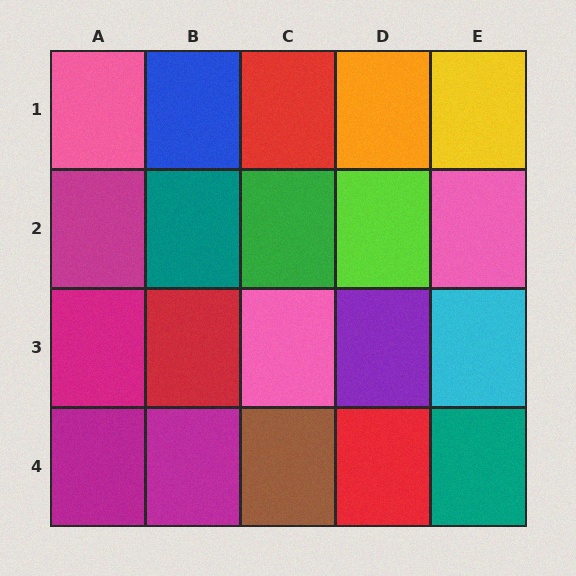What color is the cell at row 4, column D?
Red.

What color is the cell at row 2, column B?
Teal.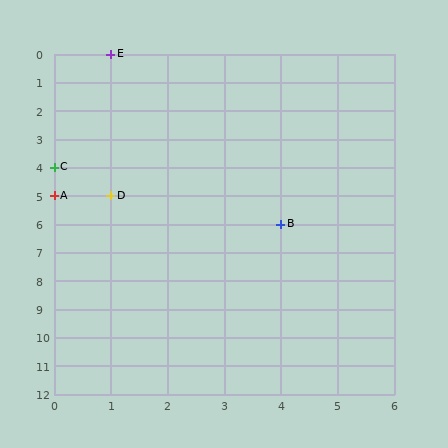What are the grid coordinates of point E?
Point E is at grid coordinates (1, 0).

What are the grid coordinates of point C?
Point C is at grid coordinates (0, 4).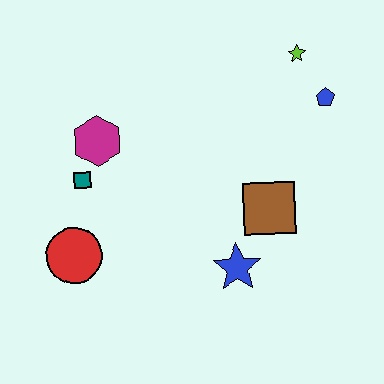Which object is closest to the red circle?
The teal square is closest to the red circle.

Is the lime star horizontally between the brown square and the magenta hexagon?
No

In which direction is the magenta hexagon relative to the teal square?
The magenta hexagon is above the teal square.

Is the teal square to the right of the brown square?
No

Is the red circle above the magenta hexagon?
No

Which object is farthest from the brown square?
The red circle is farthest from the brown square.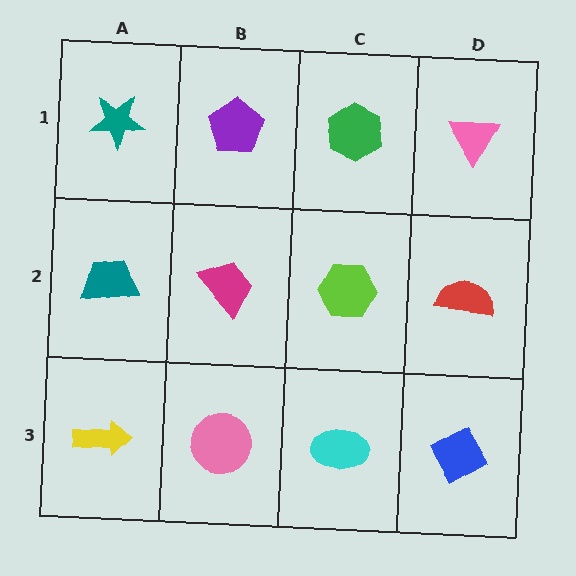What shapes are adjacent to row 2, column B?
A purple pentagon (row 1, column B), a pink circle (row 3, column B), a teal trapezoid (row 2, column A), a lime hexagon (row 2, column C).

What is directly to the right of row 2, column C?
A red semicircle.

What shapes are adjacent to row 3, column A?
A teal trapezoid (row 2, column A), a pink circle (row 3, column B).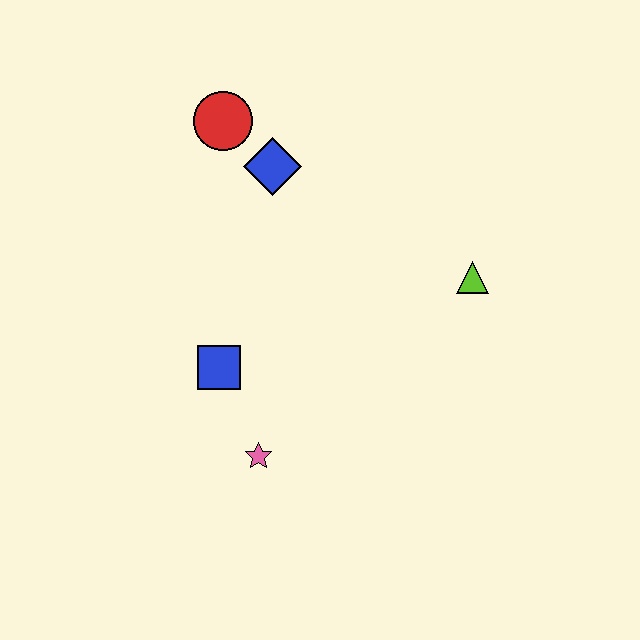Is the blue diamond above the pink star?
Yes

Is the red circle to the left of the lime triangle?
Yes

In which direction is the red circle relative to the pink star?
The red circle is above the pink star.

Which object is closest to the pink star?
The blue square is closest to the pink star.